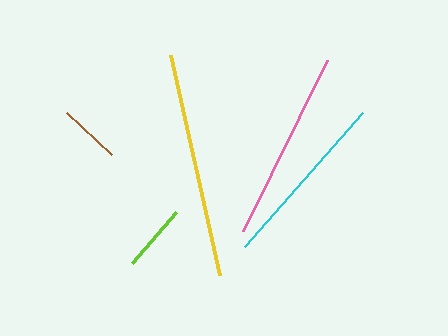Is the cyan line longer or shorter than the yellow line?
The yellow line is longer than the cyan line.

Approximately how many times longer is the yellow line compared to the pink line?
The yellow line is approximately 1.2 times the length of the pink line.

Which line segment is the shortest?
The brown line is the shortest at approximately 61 pixels.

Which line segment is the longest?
The yellow line is the longest at approximately 226 pixels.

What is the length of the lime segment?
The lime segment is approximately 67 pixels long.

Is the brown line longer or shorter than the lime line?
The lime line is longer than the brown line.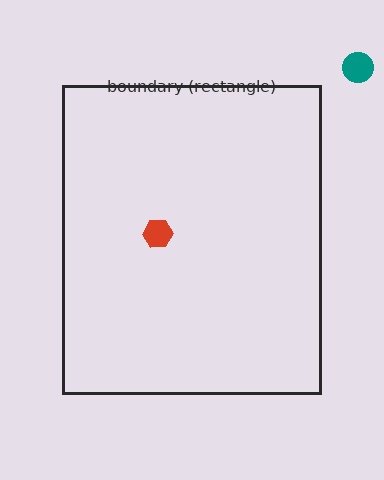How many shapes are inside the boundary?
1 inside, 1 outside.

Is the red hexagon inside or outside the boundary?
Inside.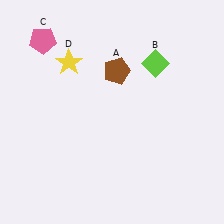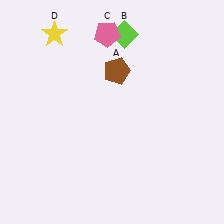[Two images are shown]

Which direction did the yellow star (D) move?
The yellow star (D) moved up.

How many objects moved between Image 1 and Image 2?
3 objects moved between the two images.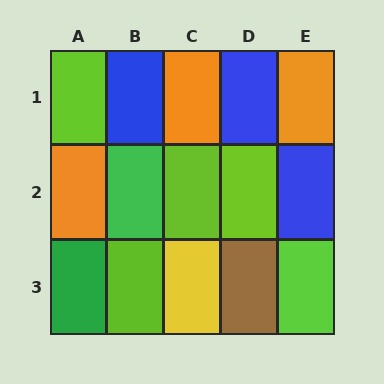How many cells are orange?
3 cells are orange.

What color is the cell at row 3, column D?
Brown.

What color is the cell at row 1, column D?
Blue.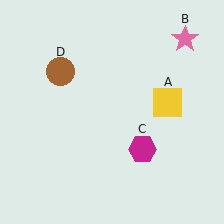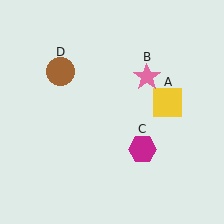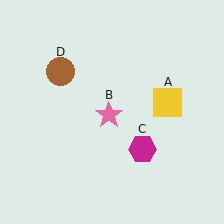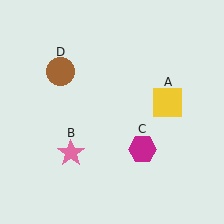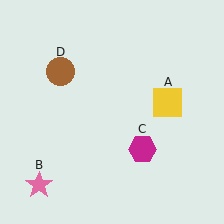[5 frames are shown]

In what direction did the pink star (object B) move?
The pink star (object B) moved down and to the left.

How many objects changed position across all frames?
1 object changed position: pink star (object B).